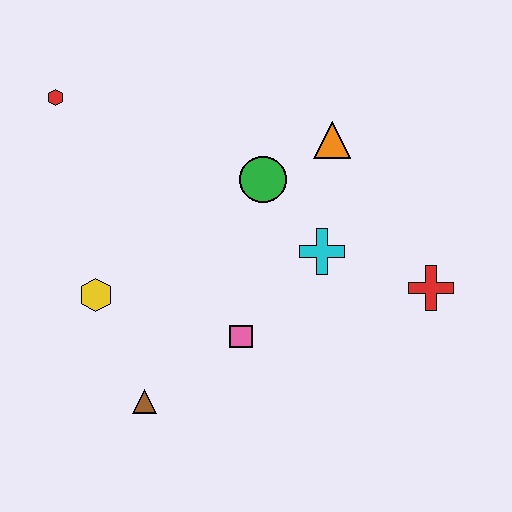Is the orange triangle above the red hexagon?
No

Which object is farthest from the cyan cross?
The red hexagon is farthest from the cyan cross.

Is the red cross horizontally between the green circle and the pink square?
No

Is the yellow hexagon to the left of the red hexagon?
No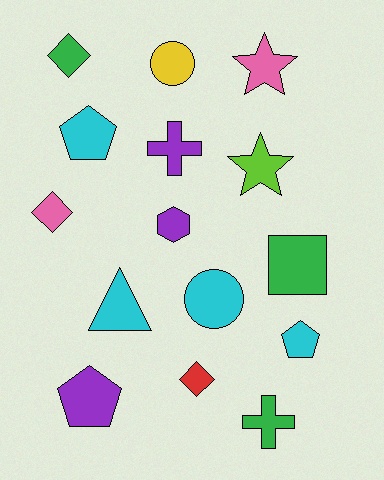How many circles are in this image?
There are 2 circles.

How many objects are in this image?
There are 15 objects.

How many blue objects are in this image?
There are no blue objects.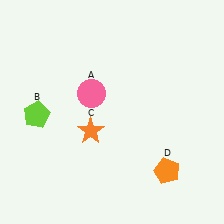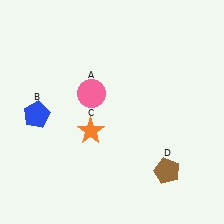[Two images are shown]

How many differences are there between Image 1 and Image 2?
There are 2 differences between the two images.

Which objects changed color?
B changed from lime to blue. D changed from orange to brown.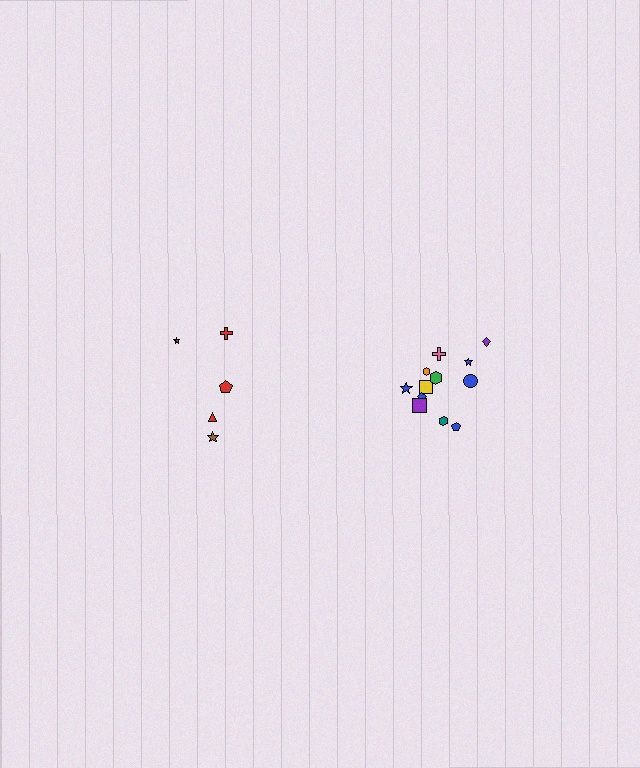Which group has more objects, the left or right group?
The right group.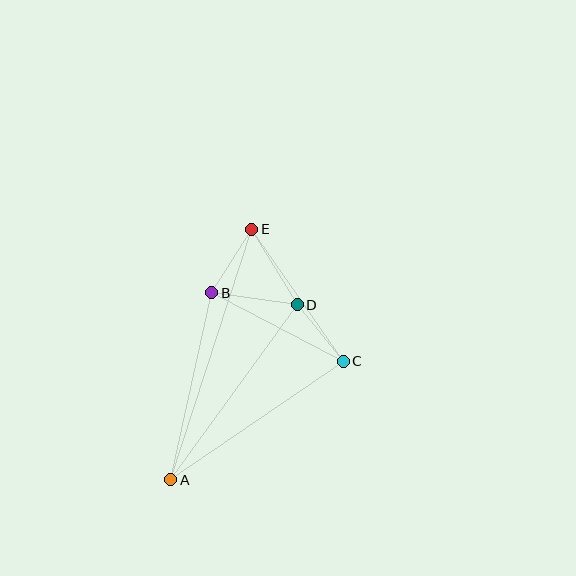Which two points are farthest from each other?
Points A and E are farthest from each other.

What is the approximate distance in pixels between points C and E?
The distance between C and E is approximately 161 pixels.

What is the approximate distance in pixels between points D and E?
The distance between D and E is approximately 88 pixels.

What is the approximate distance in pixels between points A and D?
The distance between A and D is approximately 216 pixels.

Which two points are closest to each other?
Points C and D are closest to each other.